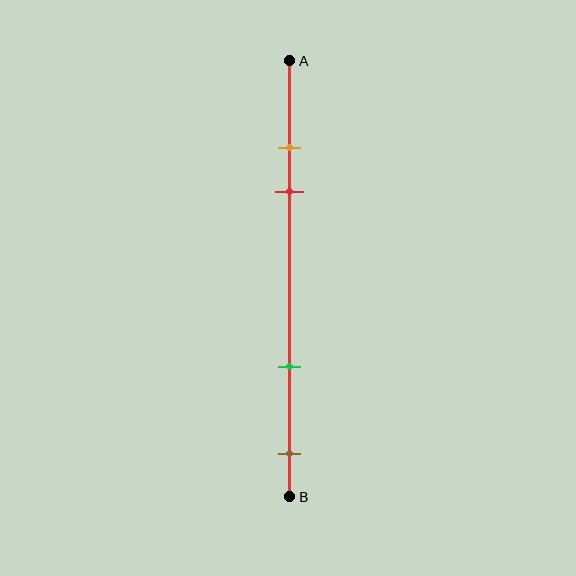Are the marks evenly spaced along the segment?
No, the marks are not evenly spaced.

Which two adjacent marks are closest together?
The orange and red marks are the closest adjacent pair.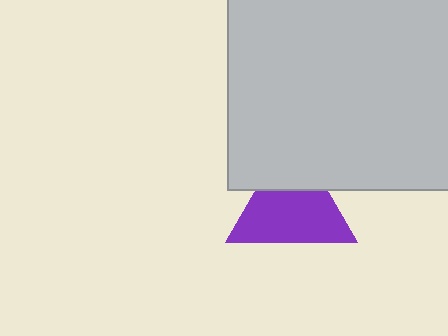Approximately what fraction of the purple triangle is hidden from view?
Roughly 30% of the purple triangle is hidden behind the light gray square.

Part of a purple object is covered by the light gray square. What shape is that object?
It is a triangle.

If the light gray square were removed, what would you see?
You would see the complete purple triangle.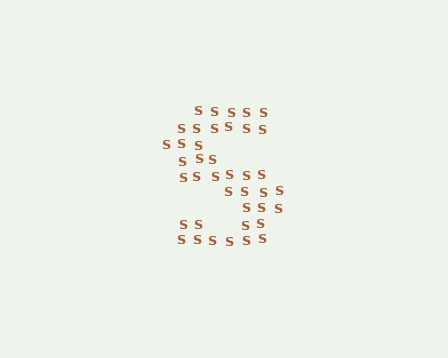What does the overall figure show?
The overall figure shows the letter S.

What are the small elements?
The small elements are letter S's.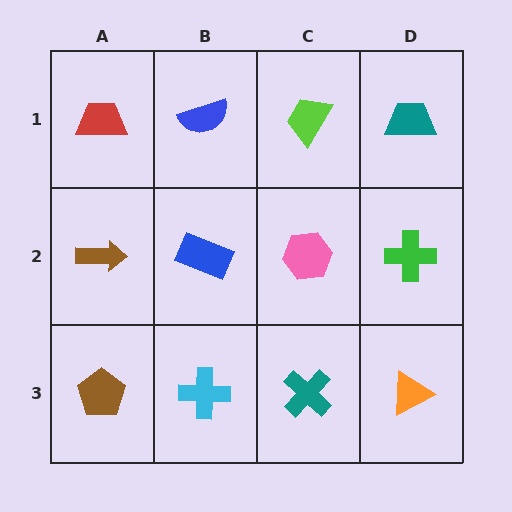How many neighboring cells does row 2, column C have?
4.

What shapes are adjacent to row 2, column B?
A blue semicircle (row 1, column B), a cyan cross (row 3, column B), a brown arrow (row 2, column A), a pink hexagon (row 2, column C).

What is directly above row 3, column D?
A green cross.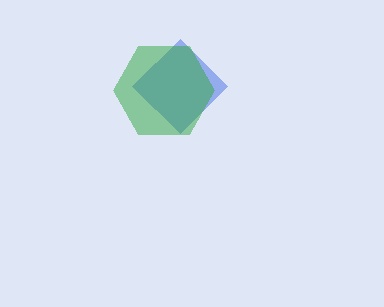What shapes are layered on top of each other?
The layered shapes are: a blue diamond, a green hexagon.